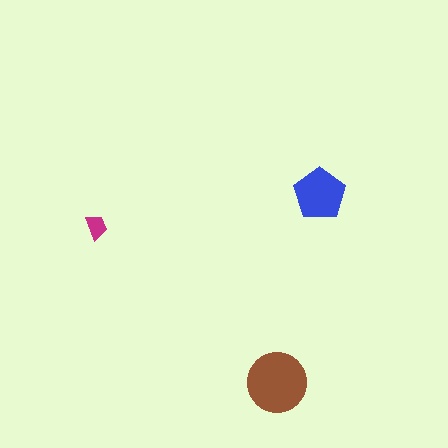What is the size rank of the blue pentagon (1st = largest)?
2nd.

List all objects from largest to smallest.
The brown circle, the blue pentagon, the magenta trapezoid.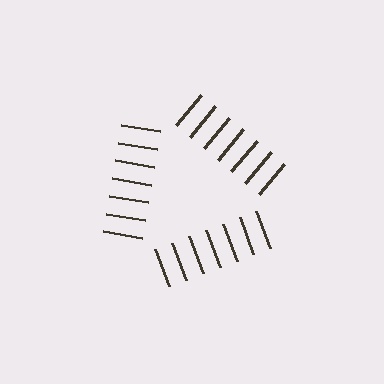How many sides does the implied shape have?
3 sides — the line-ends trace a triangle.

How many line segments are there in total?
21 — 7 along each of the 3 edges.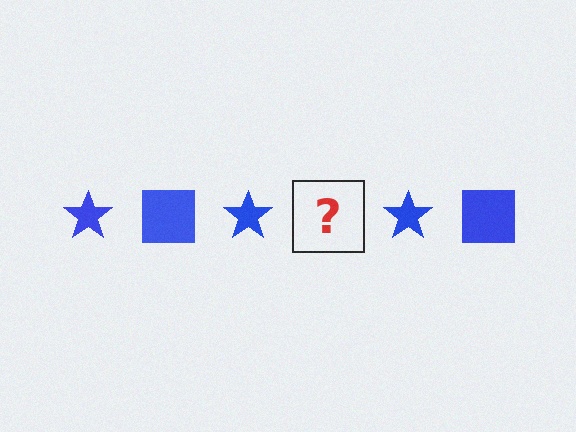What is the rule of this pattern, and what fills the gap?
The rule is that the pattern cycles through star, square shapes in blue. The gap should be filled with a blue square.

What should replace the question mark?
The question mark should be replaced with a blue square.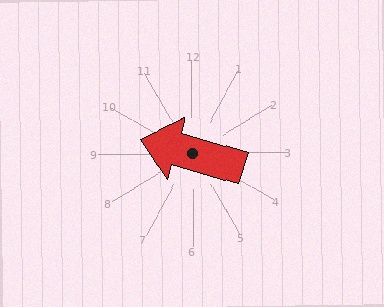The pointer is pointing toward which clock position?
Roughly 10 o'clock.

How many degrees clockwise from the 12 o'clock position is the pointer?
Approximately 287 degrees.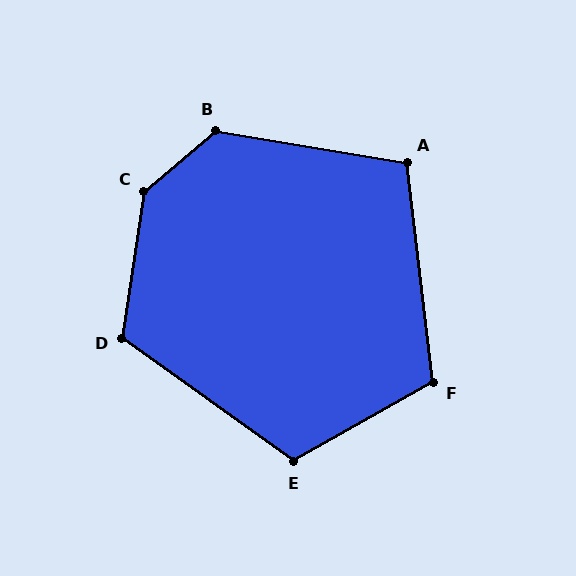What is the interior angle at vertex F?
Approximately 113 degrees (obtuse).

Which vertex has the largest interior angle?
C, at approximately 139 degrees.